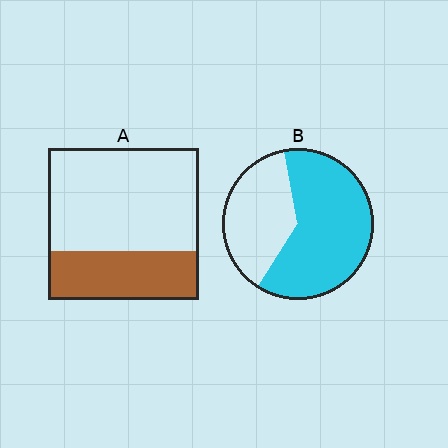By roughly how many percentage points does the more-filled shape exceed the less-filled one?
By roughly 30 percentage points (B over A).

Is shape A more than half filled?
No.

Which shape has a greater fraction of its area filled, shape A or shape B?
Shape B.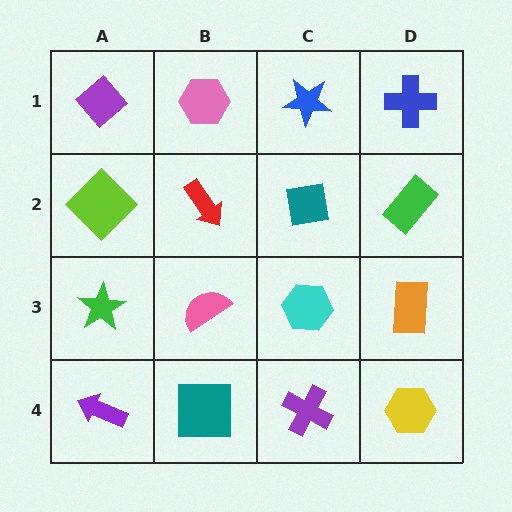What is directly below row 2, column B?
A pink semicircle.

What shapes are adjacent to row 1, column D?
A green rectangle (row 2, column D), a blue star (row 1, column C).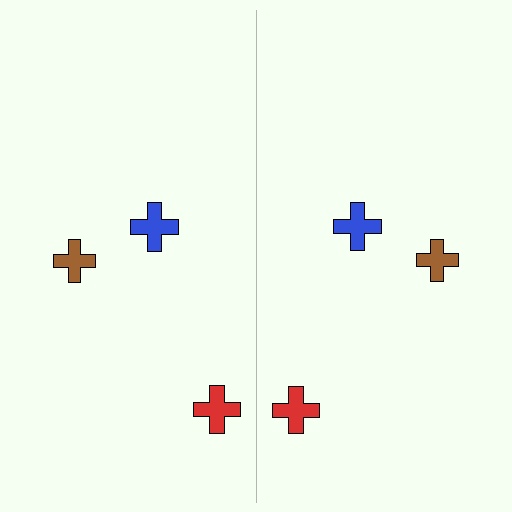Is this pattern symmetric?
Yes, this pattern has bilateral (reflection) symmetry.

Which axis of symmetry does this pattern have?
The pattern has a vertical axis of symmetry running through the center of the image.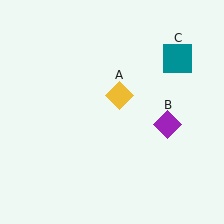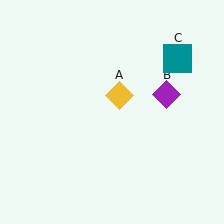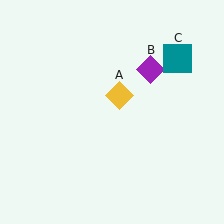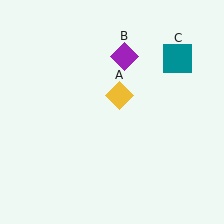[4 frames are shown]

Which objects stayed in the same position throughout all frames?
Yellow diamond (object A) and teal square (object C) remained stationary.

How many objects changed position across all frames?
1 object changed position: purple diamond (object B).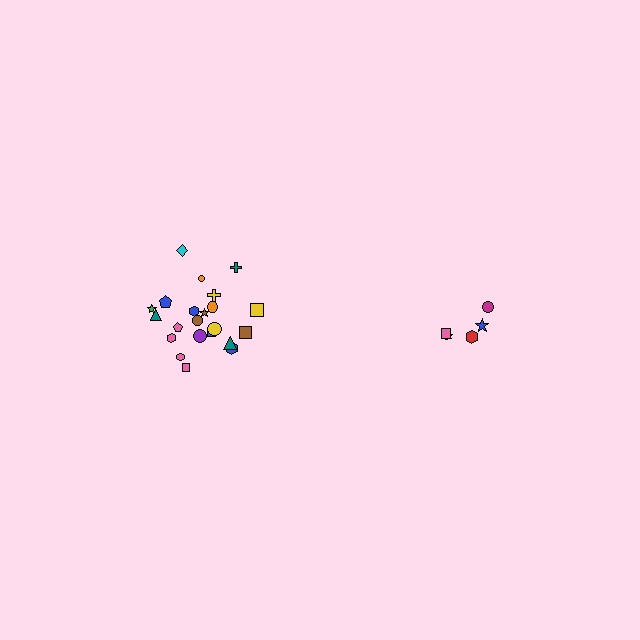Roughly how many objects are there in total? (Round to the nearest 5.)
Roughly 30 objects in total.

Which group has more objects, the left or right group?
The left group.